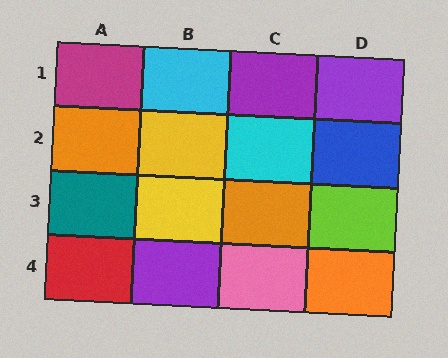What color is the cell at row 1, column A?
Magenta.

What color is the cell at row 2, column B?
Yellow.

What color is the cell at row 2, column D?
Blue.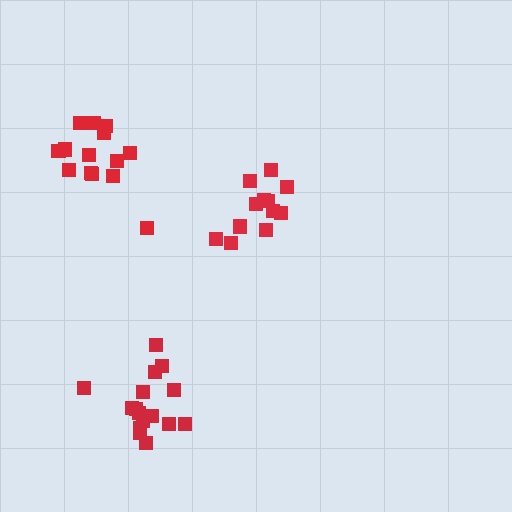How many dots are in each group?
Group 1: 12 dots, Group 2: 14 dots, Group 3: 16 dots (42 total).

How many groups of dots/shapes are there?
There are 3 groups.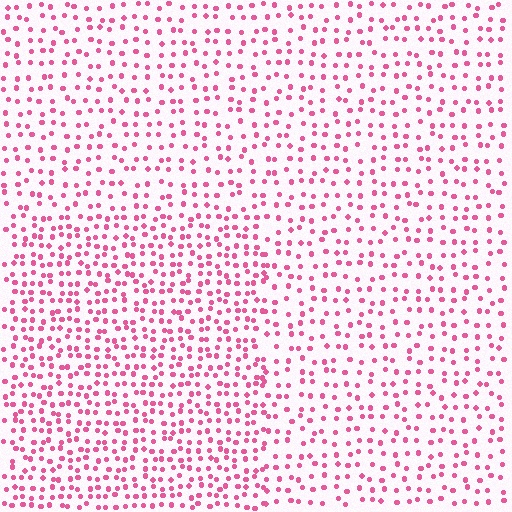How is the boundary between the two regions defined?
The boundary is defined by a change in element density (approximately 1.6x ratio). All elements are the same color, size, and shape.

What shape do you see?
I see a rectangle.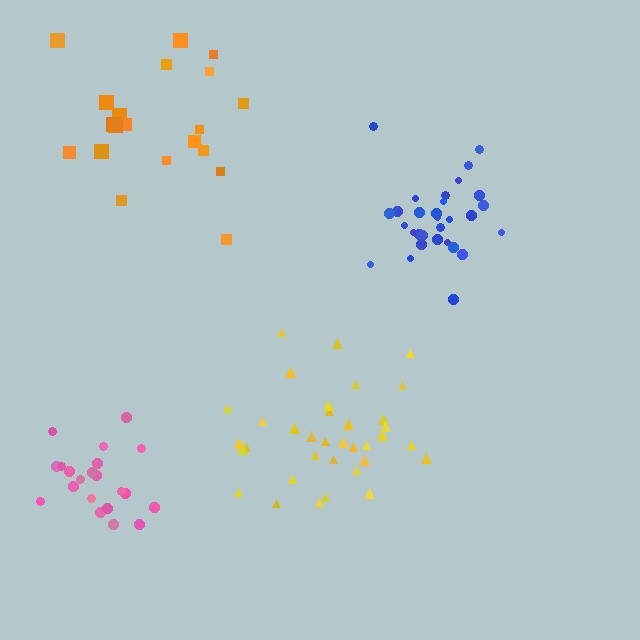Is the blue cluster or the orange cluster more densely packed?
Blue.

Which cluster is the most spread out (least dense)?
Orange.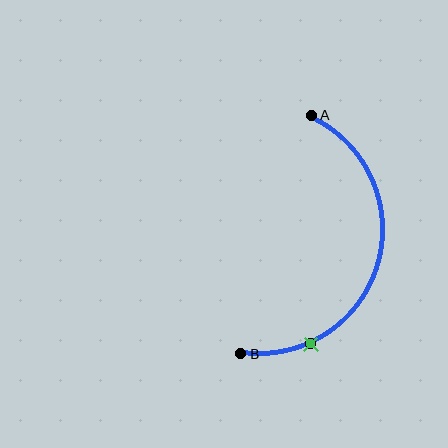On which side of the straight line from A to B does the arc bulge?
The arc bulges to the right of the straight line connecting A and B.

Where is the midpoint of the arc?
The arc midpoint is the point on the curve farthest from the straight line joining A and B. It sits to the right of that line.